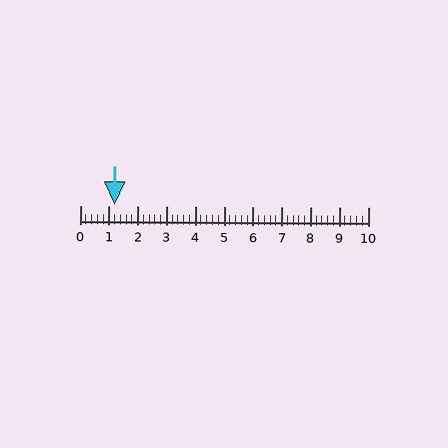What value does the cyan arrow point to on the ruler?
The cyan arrow points to approximately 1.2.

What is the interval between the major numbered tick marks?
The major tick marks are spaced 1 units apart.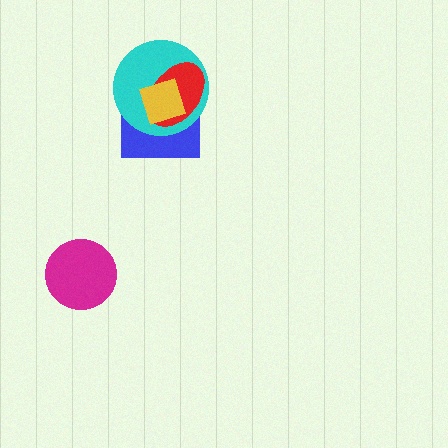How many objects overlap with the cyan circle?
3 objects overlap with the cyan circle.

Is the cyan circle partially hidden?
Yes, it is partially covered by another shape.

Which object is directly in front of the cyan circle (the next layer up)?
The red ellipse is directly in front of the cyan circle.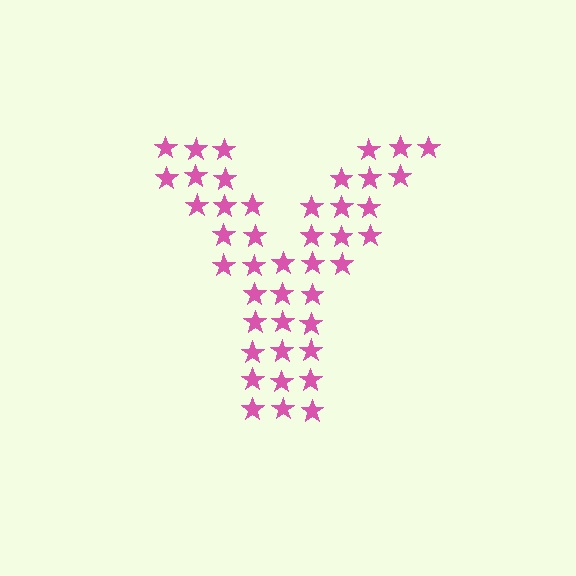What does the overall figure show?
The overall figure shows the letter Y.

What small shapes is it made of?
It is made of small stars.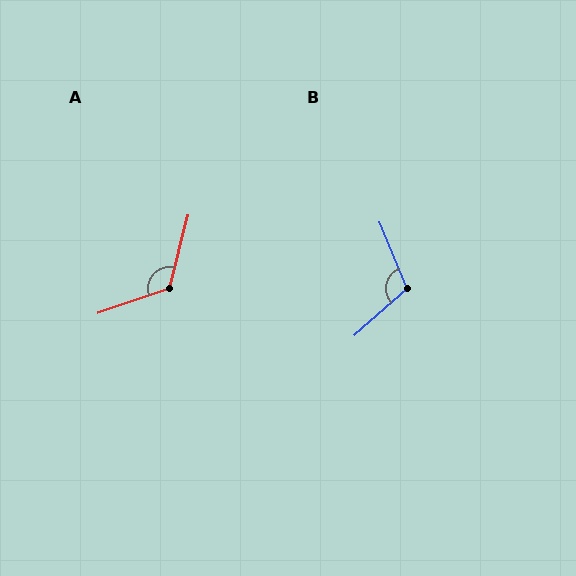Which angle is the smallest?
B, at approximately 109 degrees.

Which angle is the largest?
A, at approximately 123 degrees.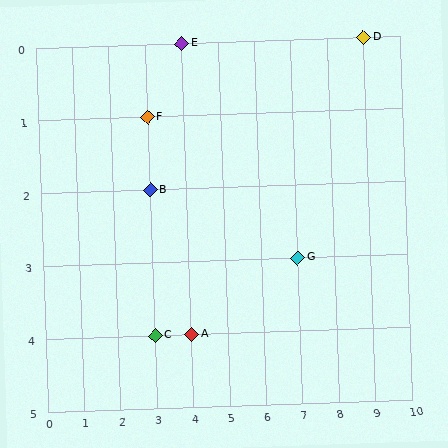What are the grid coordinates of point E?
Point E is at grid coordinates (4, 0).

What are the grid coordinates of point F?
Point F is at grid coordinates (3, 1).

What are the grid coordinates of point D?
Point D is at grid coordinates (9, 0).